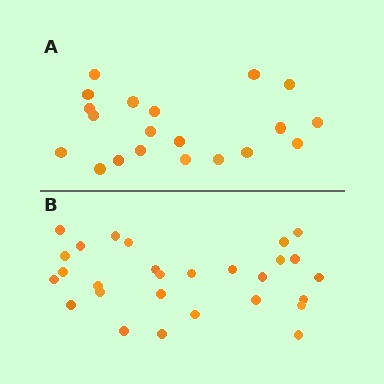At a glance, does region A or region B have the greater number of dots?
Region B (the bottom region) has more dots.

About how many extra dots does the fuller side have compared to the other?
Region B has roughly 8 or so more dots than region A.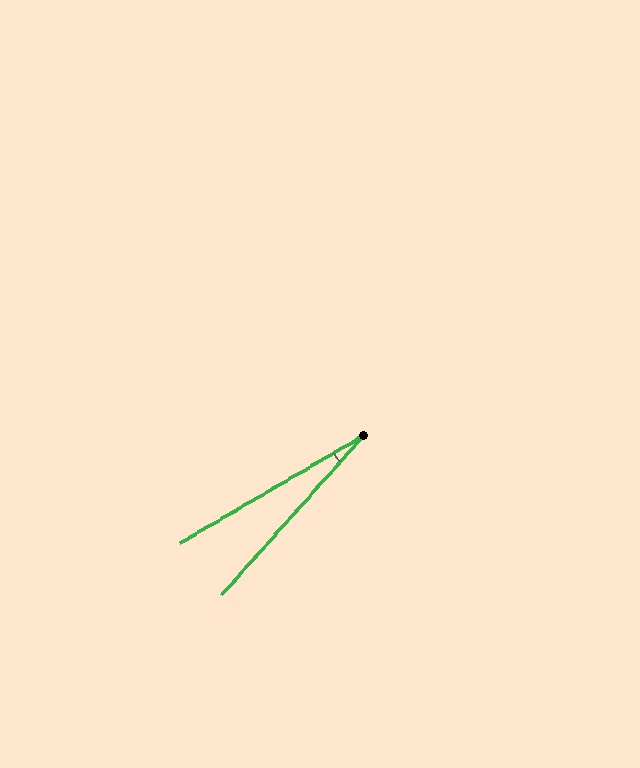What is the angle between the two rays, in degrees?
Approximately 18 degrees.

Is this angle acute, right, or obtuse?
It is acute.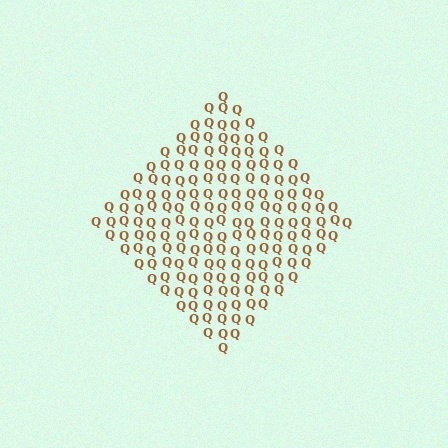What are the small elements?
The small elements are letter Q's.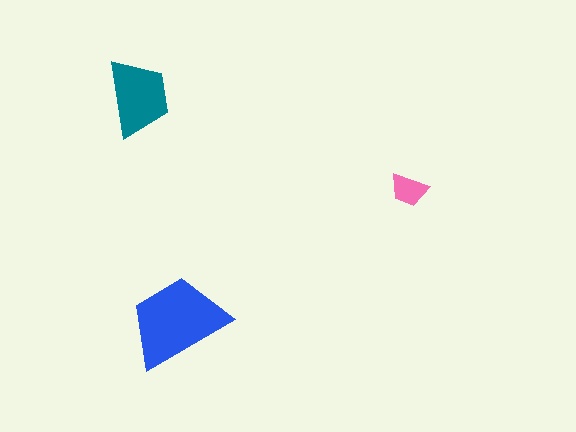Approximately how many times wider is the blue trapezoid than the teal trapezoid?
About 1.5 times wider.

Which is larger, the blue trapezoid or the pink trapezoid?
The blue one.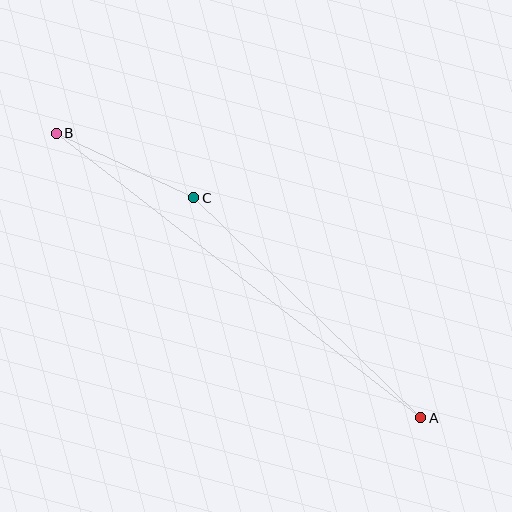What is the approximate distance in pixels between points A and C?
The distance between A and C is approximately 316 pixels.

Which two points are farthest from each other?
Points A and B are farthest from each other.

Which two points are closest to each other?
Points B and C are closest to each other.